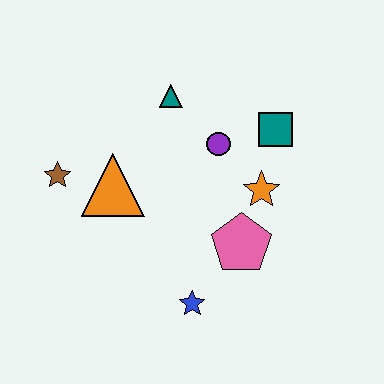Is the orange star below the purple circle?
Yes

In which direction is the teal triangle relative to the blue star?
The teal triangle is above the blue star.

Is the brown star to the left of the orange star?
Yes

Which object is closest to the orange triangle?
The brown star is closest to the orange triangle.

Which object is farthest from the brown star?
The teal square is farthest from the brown star.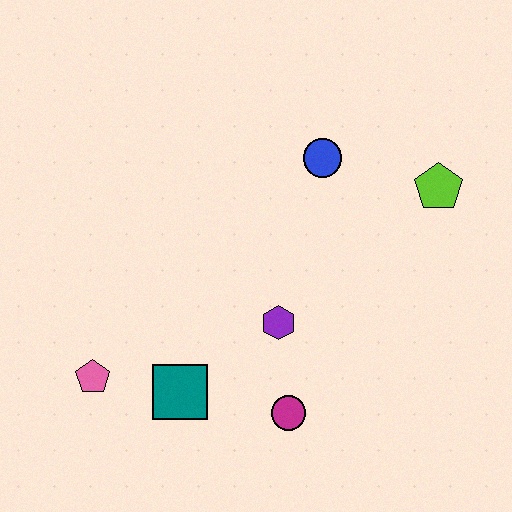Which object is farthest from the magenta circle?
The lime pentagon is farthest from the magenta circle.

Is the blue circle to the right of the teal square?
Yes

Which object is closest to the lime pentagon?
The blue circle is closest to the lime pentagon.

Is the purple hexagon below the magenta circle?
No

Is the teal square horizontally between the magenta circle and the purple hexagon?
No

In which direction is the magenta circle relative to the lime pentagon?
The magenta circle is below the lime pentagon.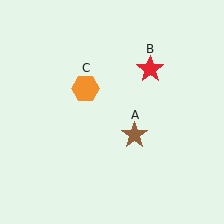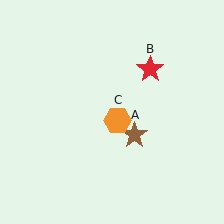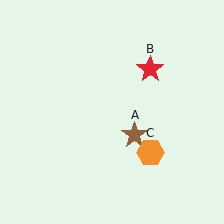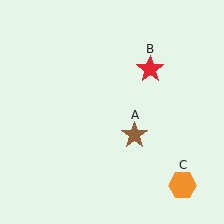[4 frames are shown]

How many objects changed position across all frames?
1 object changed position: orange hexagon (object C).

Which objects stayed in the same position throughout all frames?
Brown star (object A) and red star (object B) remained stationary.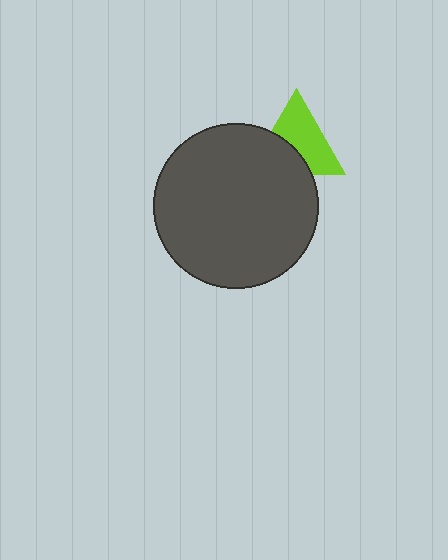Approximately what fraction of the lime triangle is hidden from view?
Roughly 39% of the lime triangle is hidden behind the dark gray circle.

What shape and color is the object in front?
The object in front is a dark gray circle.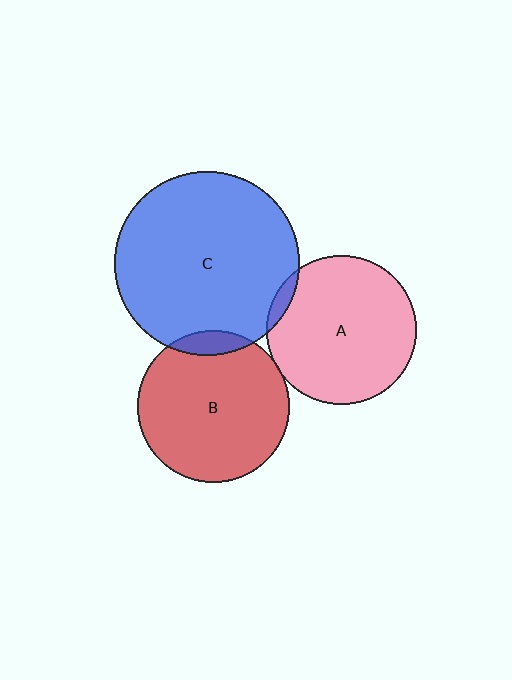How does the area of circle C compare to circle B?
Approximately 1.5 times.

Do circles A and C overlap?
Yes.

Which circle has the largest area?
Circle C (blue).